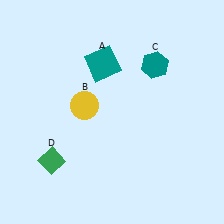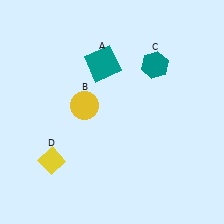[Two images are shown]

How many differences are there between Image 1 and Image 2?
There is 1 difference between the two images.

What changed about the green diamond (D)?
In Image 1, D is green. In Image 2, it changed to yellow.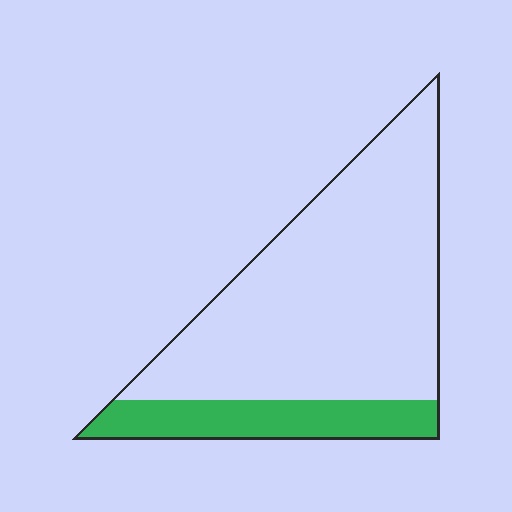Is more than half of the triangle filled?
No.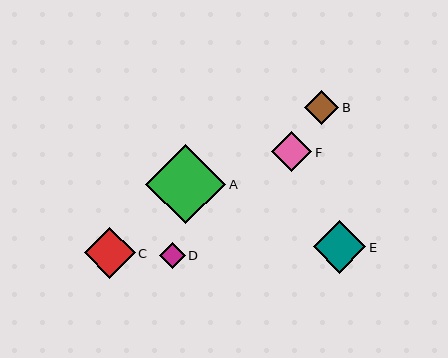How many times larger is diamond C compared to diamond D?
Diamond C is approximately 2.0 times the size of diamond D.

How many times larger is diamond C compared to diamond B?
Diamond C is approximately 1.5 times the size of diamond B.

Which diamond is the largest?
Diamond A is the largest with a size of approximately 80 pixels.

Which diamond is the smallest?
Diamond D is the smallest with a size of approximately 26 pixels.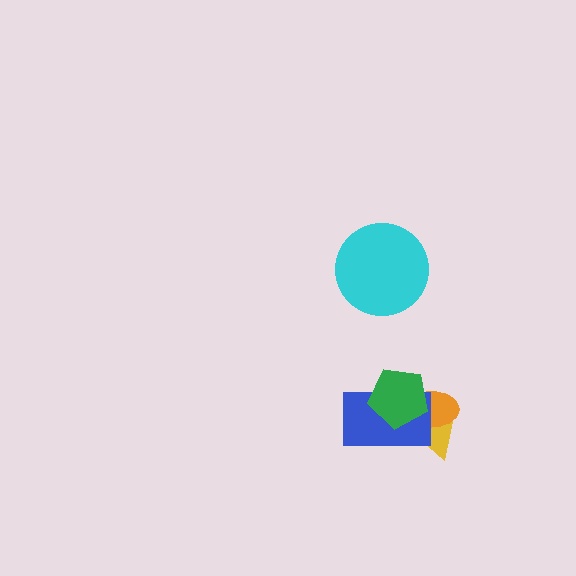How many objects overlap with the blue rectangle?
3 objects overlap with the blue rectangle.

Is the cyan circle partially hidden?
No, no other shape covers it.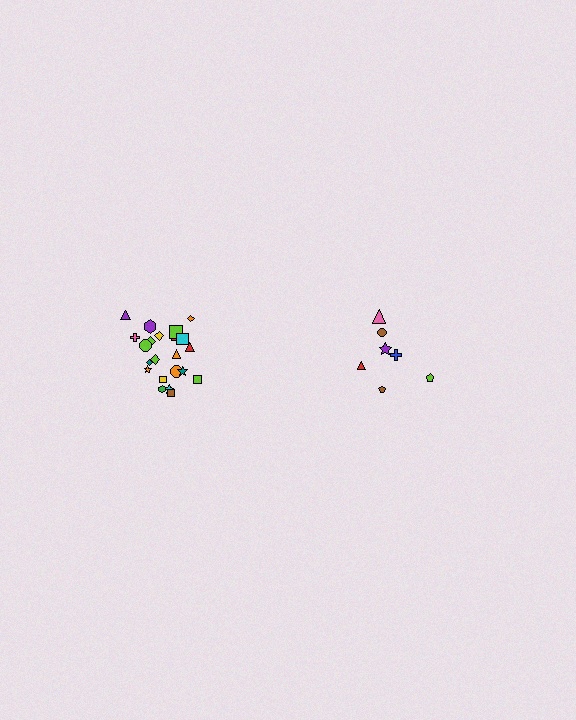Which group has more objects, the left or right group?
The left group.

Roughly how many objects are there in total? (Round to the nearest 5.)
Roughly 30 objects in total.